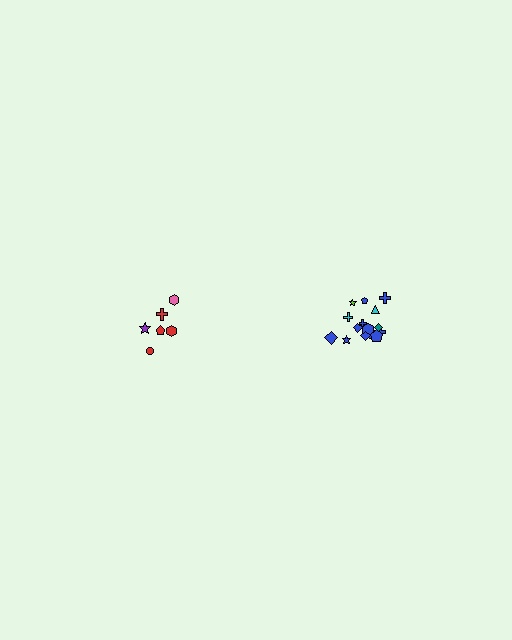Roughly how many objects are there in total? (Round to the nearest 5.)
Roughly 20 objects in total.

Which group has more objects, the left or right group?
The right group.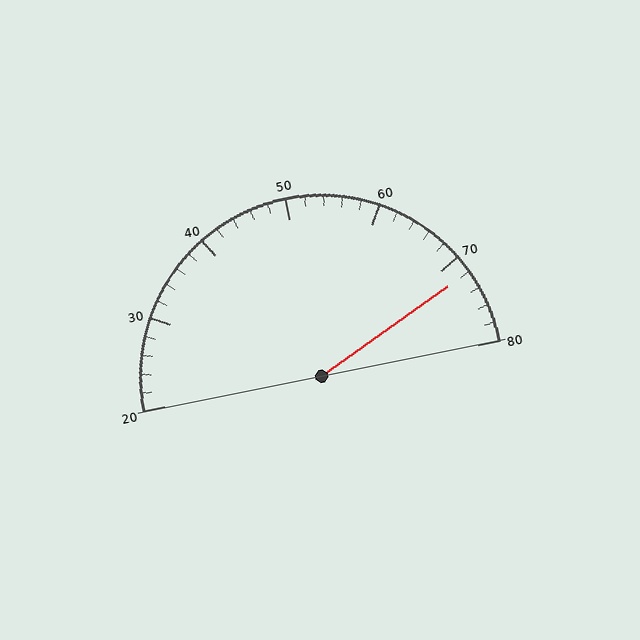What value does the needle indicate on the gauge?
The needle indicates approximately 72.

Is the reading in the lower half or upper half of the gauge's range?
The reading is in the upper half of the range (20 to 80).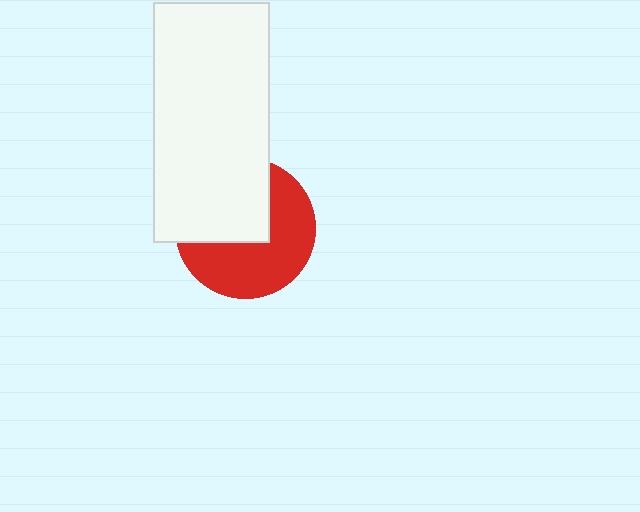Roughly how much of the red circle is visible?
About half of it is visible (roughly 55%).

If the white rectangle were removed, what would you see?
You would see the complete red circle.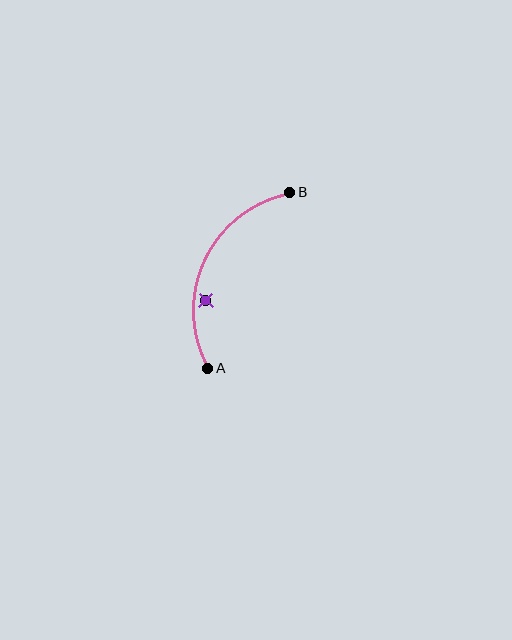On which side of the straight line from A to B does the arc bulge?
The arc bulges to the left of the straight line connecting A and B.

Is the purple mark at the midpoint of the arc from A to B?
No — the purple mark does not lie on the arc at all. It sits slightly inside the curve.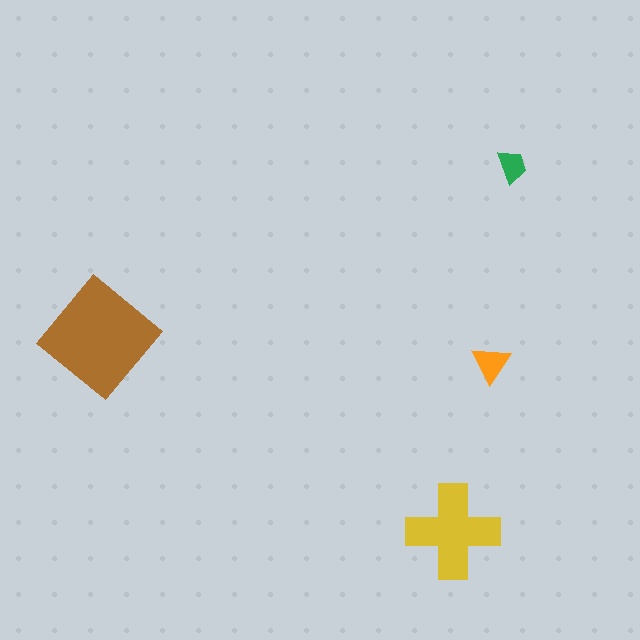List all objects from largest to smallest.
The brown diamond, the yellow cross, the orange triangle, the green trapezoid.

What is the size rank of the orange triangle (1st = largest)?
3rd.